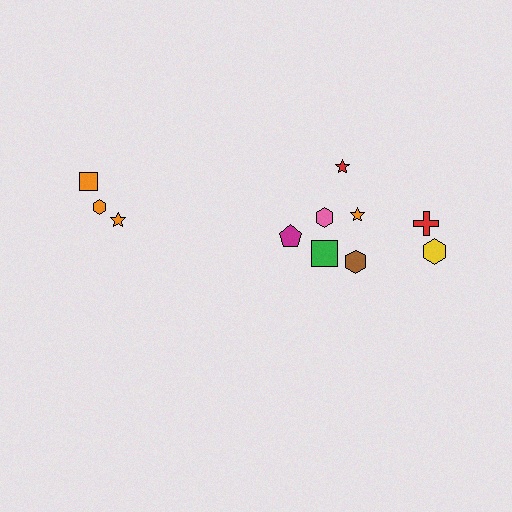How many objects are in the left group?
There are 4 objects.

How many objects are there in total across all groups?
There are 12 objects.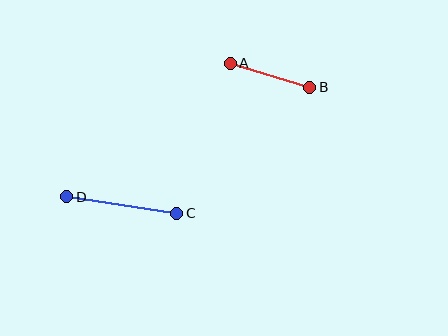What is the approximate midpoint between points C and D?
The midpoint is at approximately (122, 205) pixels.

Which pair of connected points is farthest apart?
Points C and D are farthest apart.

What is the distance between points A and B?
The distance is approximately 83 pixels.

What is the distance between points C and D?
The distance is approximately 111 pixels.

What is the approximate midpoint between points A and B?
The midpoint is at approximately (270, 75) pixels.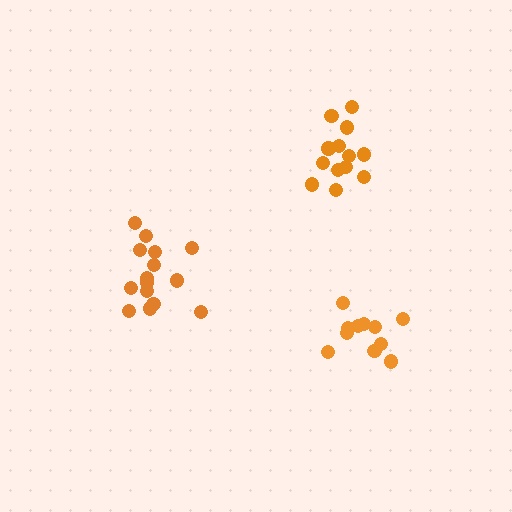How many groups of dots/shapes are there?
There are 3 groups.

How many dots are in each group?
Group 1: 15 dots, Group 2: 13 dots, Group 3: 11 dots (39 total).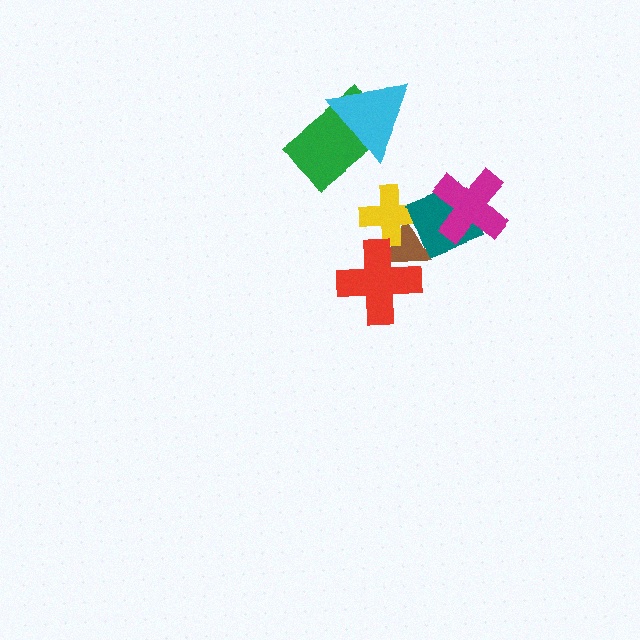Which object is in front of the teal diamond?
The magenta cross is in front of the teal diamond.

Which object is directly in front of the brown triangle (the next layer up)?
The yellow cross is directly in front of the brown triangle.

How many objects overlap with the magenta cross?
1 object overlaps with the magenta cross.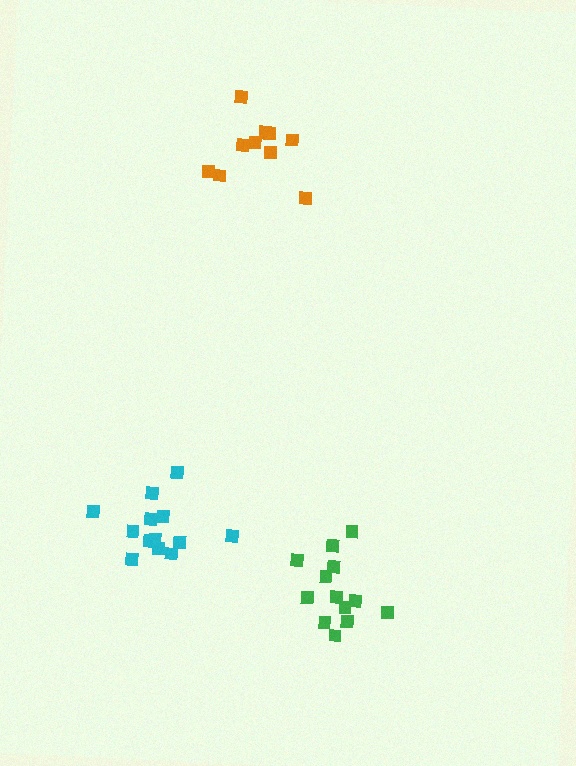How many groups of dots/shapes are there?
There are 3 groups.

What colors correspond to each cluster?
The clusters are colored: cyan, green, orange.